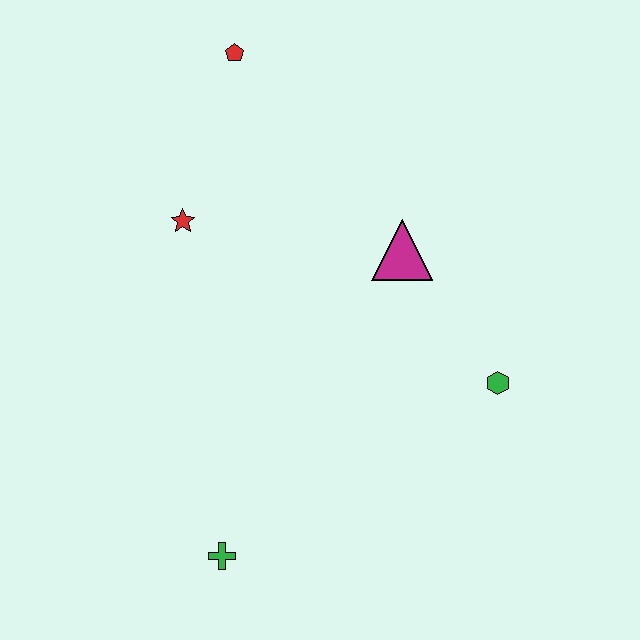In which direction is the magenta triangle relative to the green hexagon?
The magenta triangle is above the green hexagon.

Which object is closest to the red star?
The red pentagon is closest to the red star.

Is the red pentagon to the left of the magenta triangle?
Yes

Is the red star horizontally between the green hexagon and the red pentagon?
No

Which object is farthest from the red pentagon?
The green cross is farthest from the red pentagon.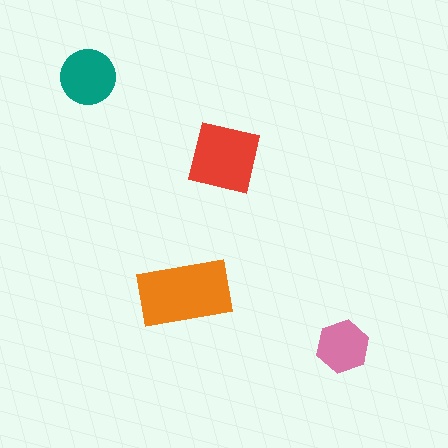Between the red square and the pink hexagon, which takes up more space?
The red square.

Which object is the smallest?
The pink hexagon.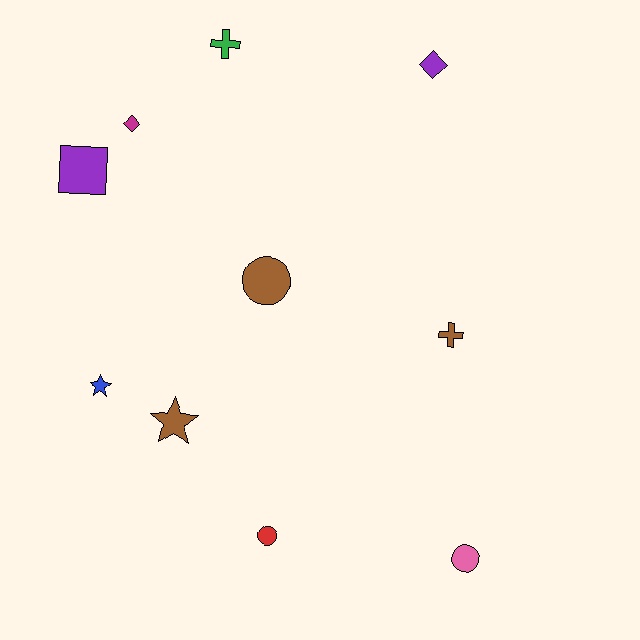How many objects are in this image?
There are 10 objects.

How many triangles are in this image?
There are no triangles.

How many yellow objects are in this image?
There are no yellow objects.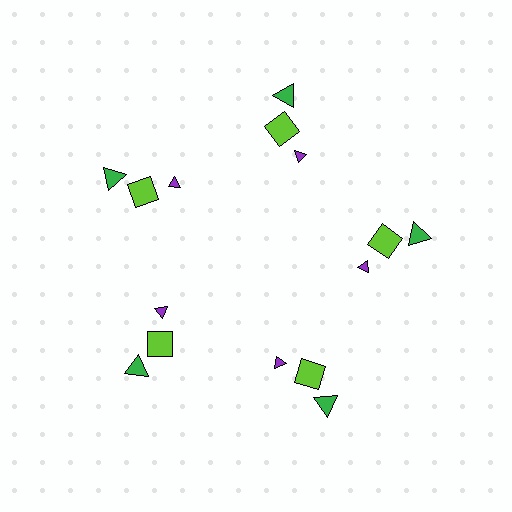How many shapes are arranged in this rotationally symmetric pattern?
There are 15 shapes, arranged in 5 groups of 3.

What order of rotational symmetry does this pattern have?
This pattern has 5-fold rotational symmetry.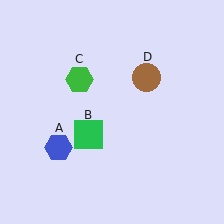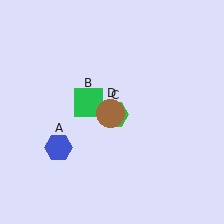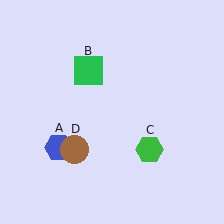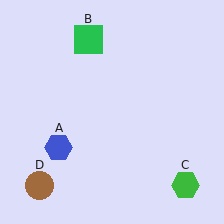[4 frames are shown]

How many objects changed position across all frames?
3 objects changed position: green square (object B), green hexagon (object C), brown circle (object D).